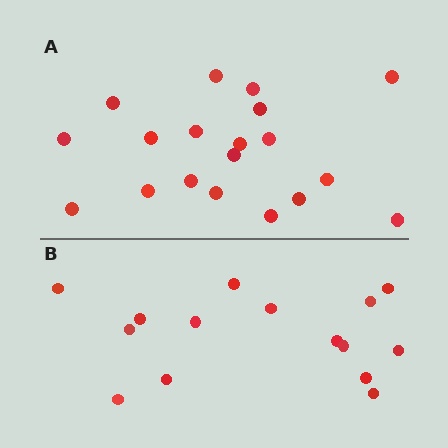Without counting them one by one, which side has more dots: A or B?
Region A (the top region) has more dots.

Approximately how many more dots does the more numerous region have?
Region A has about 4 more dots than region B.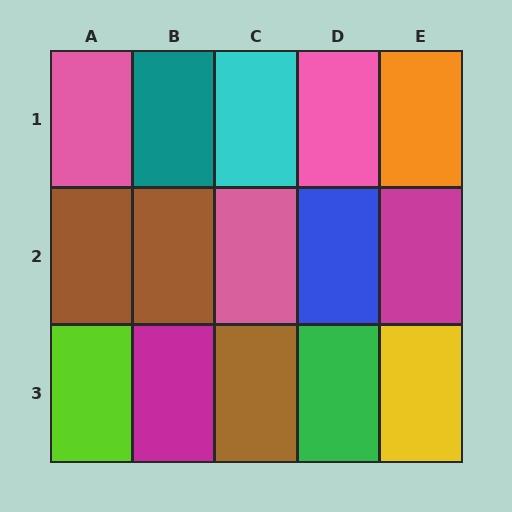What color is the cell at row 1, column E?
Orange.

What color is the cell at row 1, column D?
Pink.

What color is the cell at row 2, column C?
Pink.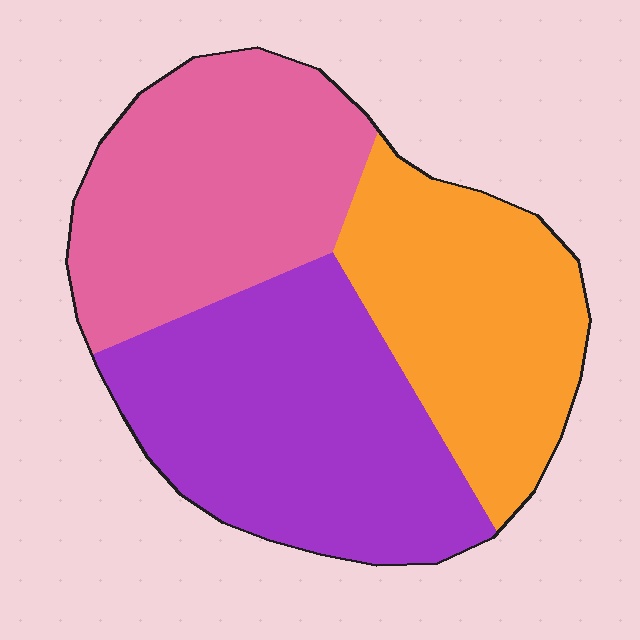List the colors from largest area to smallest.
From largest to smallest: purple, pink, orange.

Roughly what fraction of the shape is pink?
Pink covers 32% of the shape.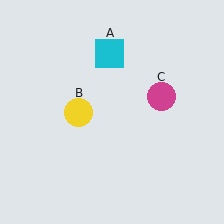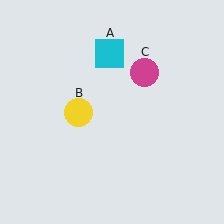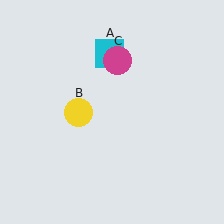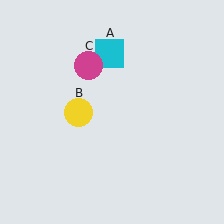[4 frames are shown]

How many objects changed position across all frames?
1 object changed position: magenta circle (object C).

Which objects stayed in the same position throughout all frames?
Cyan square (object A) and yellow circle (object B) remained stationary.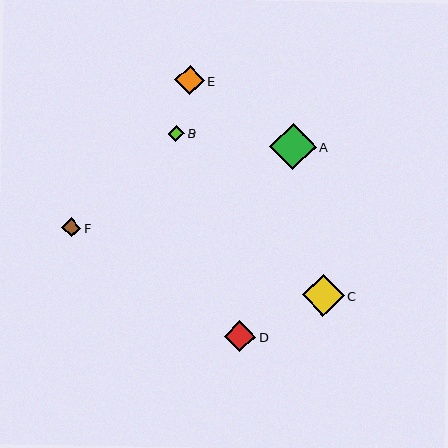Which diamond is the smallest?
Diamond B is the smallest with a size of approximately 16 pixels.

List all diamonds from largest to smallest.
From largest to smallest: A, C, D, E, F, B.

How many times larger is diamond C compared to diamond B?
Diamond C is approximately 2.6 times the size of diamond B.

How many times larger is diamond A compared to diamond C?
Diamond A is approximately 1.1 times the size of diamond C.